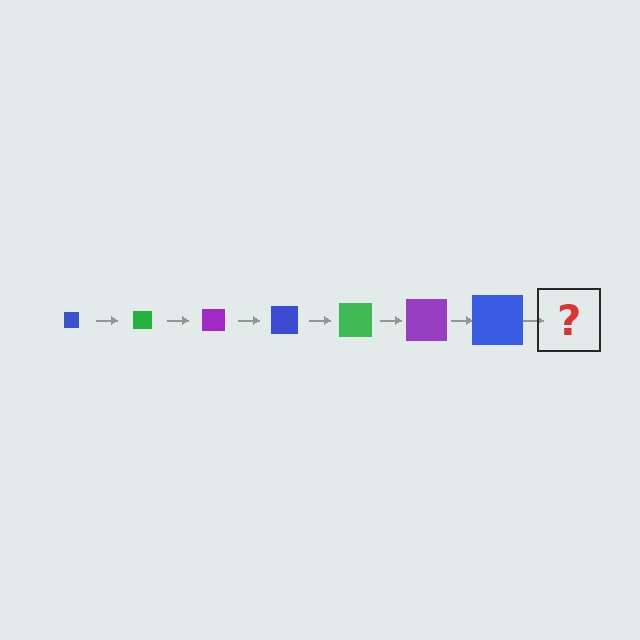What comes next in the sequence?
The next element should be a green square, larger than the previous one.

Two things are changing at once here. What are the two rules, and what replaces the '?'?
The two rules are that the square grows larger each step and the color cycles through blue, green, and purple. The '?' should be a green square, larger than the previous one.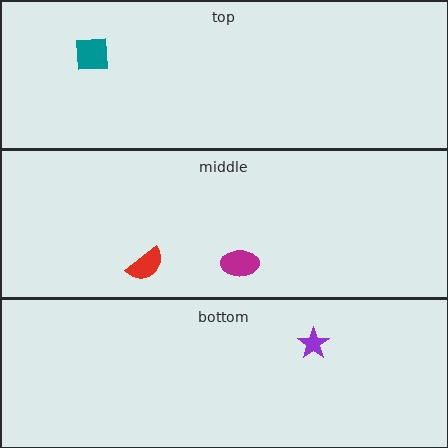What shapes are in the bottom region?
The purple star.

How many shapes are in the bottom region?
1.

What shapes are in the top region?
The teal square.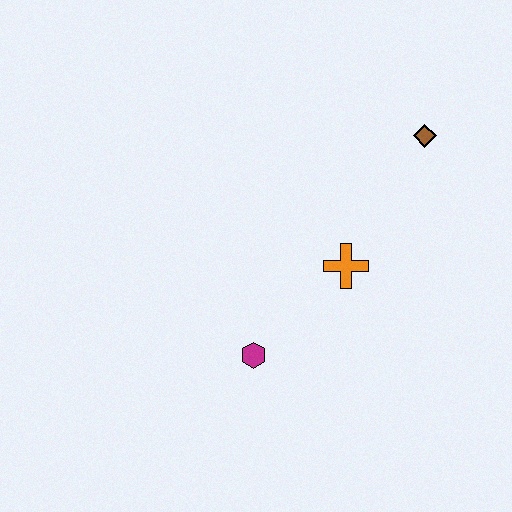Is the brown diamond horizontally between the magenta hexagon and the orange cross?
No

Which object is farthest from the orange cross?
The brown diamond is farthest from the orange cross.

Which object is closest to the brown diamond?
The orange cross is closest to the brown diamond.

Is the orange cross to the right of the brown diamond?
No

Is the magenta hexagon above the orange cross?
No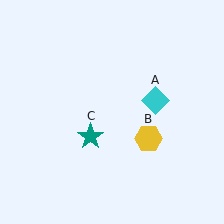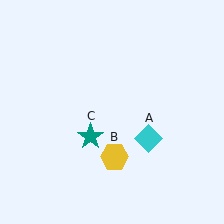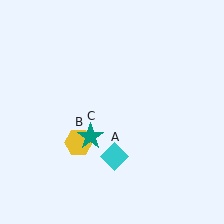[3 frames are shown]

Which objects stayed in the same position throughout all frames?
Teal star (object C) remained stationary.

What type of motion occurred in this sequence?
The cyan diamond (object A), yellow hexagon (object B) rotated clockwise around the center of the scene.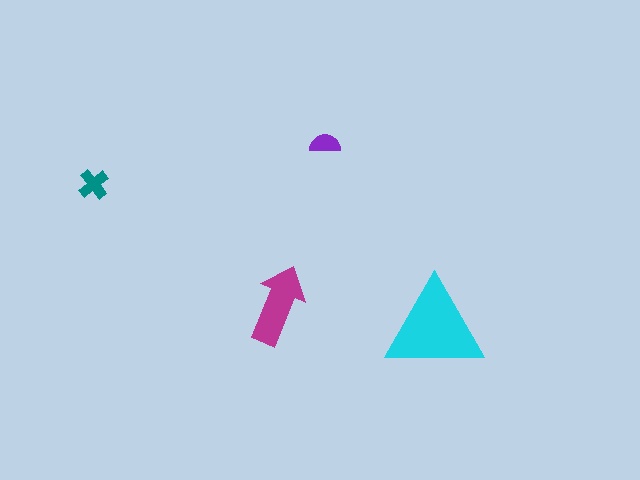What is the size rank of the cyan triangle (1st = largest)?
1st.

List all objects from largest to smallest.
The cyan triangle, the magenta arrow, the teal cross, the purple semicircle.